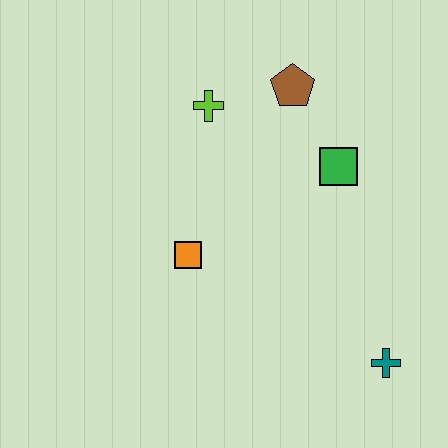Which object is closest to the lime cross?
The brown pentagon is closest to the lime cross.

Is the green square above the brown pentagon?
No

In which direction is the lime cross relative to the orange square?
The lime cross is above the orange square.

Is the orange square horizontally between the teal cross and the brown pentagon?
No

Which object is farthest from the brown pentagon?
The teal cross is farthest from the brown pentagon.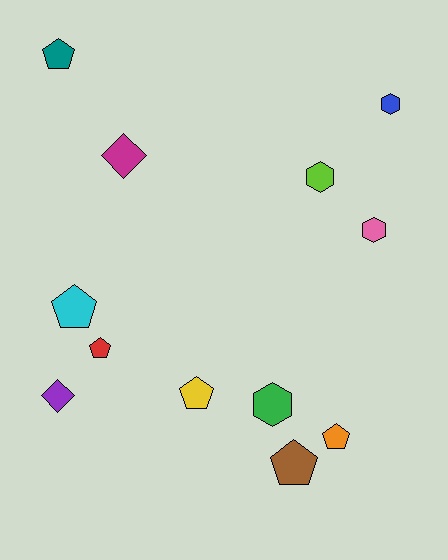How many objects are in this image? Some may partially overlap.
There are 12 objects.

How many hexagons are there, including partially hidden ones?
There are 4 hexagons.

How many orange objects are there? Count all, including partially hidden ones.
There is 1 orange object.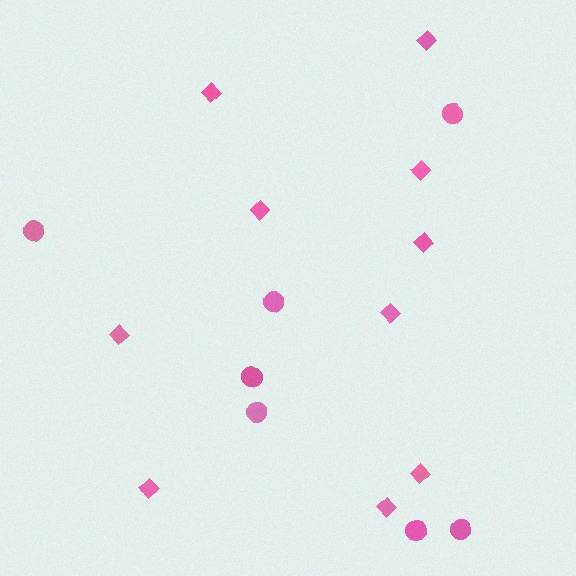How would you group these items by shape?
There are 2 groups: one group of diamonds (10) and one group of circles (7).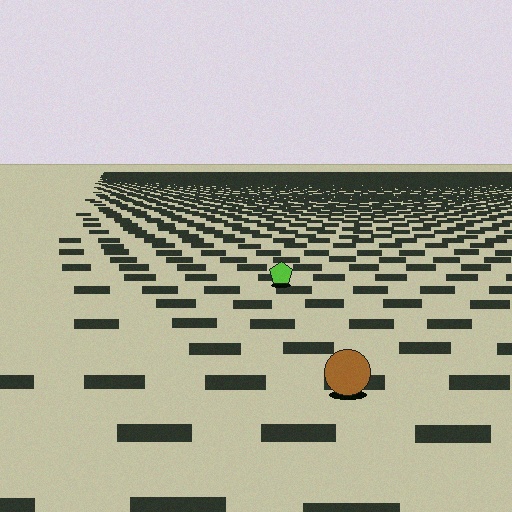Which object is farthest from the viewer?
The lime pentagon is farthest from the viewer. It appears smaller and the ground texture around it is denser.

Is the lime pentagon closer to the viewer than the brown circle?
No. The brown circle is closer — you can tell from the texture gradient: the ground texture is coarser near it.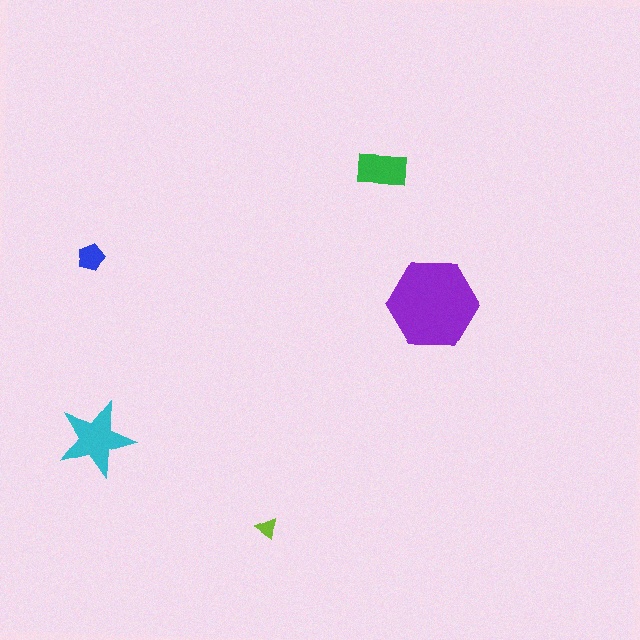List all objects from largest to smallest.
The purple hexagon, the cyan star, the green rectangle, the blue pentagon, the lime triangle.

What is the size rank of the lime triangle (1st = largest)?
5th.